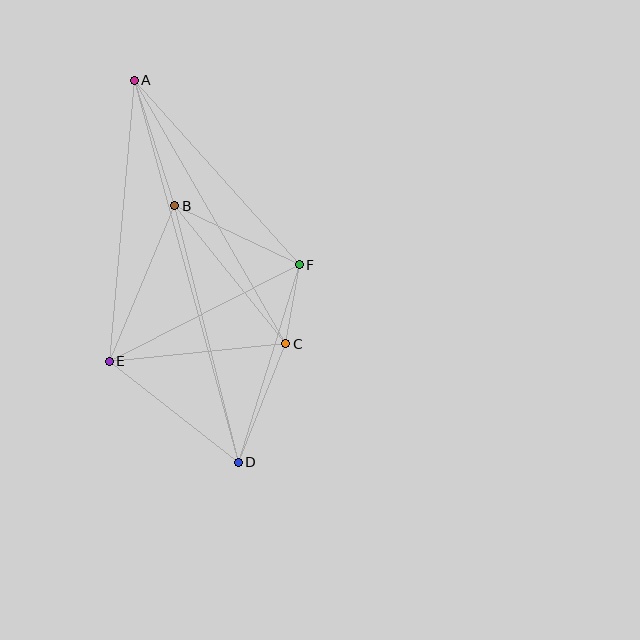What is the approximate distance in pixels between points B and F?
The distance between B and F is approximately 138 pixels.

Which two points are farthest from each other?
Points A and D are farthest from each other.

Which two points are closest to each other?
Points C and F are closest to each other.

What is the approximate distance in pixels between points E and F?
The distance between E and F is approximately 213 pixels.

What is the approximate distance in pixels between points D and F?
The distance between D and F is approximately 207 pixels.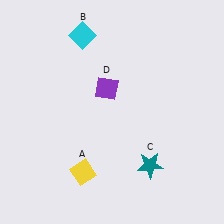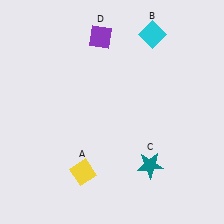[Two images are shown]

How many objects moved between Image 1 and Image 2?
2 objects moved between the two images.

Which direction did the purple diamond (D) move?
The purple diamond (D) moved up.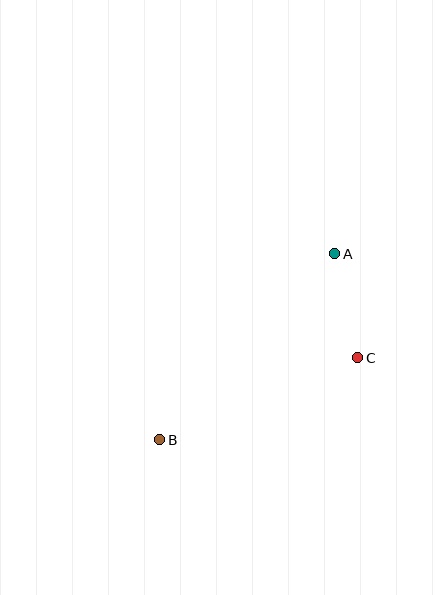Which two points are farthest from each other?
Points A and B are farthest from each other.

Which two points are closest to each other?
Points A and C are closest to each other.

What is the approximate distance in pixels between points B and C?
The distance between B and C is approximately 215 pixels.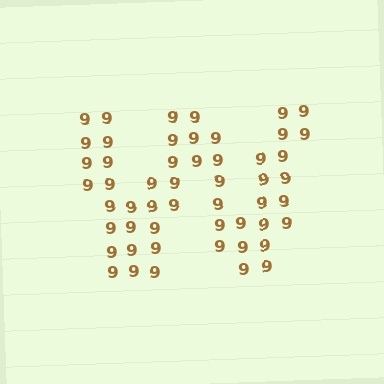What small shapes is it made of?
It is made of small digit 9's.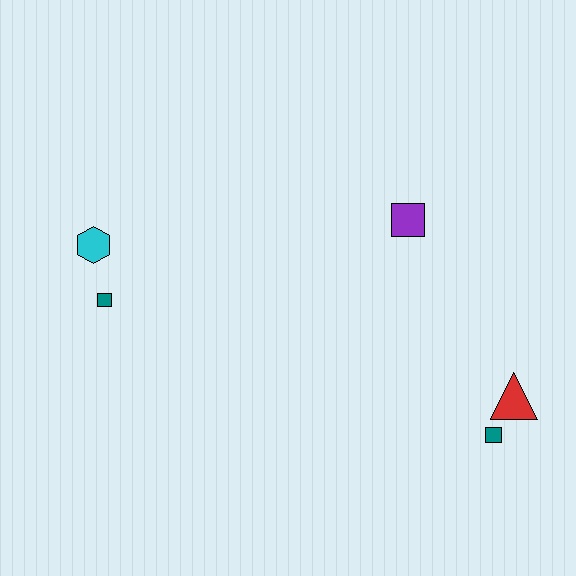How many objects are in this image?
There are 5 objects.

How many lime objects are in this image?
There are no lime objects.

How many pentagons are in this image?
There are no pentagons.